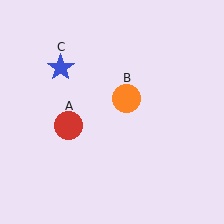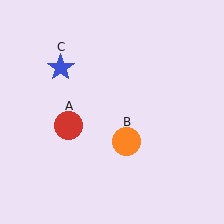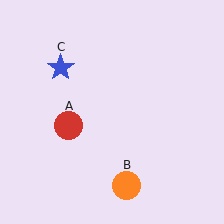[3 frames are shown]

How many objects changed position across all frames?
1 object changed position: orange circle (object B).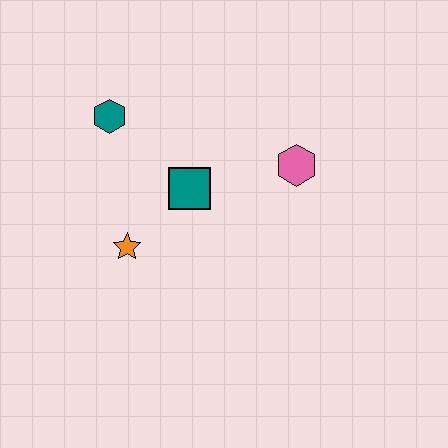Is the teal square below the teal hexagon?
Yes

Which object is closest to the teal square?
The orange star is closest to the teal square.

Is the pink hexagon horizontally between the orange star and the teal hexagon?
No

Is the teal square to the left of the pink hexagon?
Yes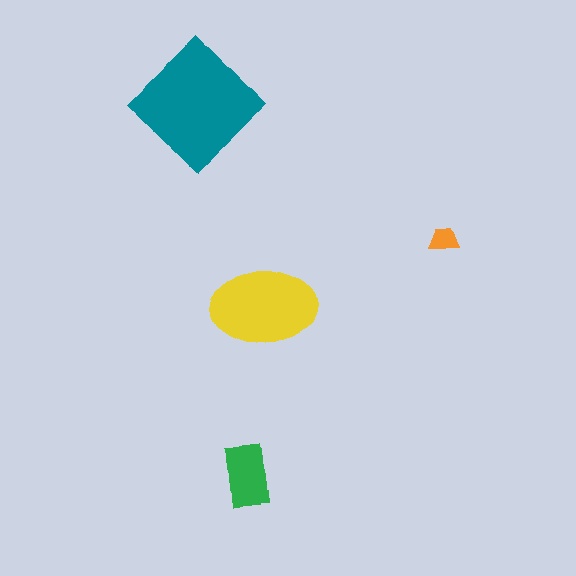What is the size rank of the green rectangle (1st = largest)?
3rd.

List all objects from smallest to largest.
The orange trapezoid, the green rectangle, the yellow ellipse, the teal diamond.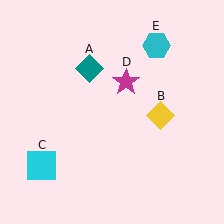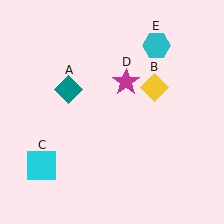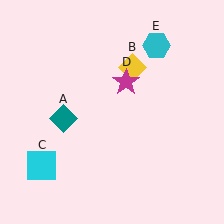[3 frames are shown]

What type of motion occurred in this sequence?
The teal diamond (object A), yellow diamond (object B) rotated counterclockwise around the center of the scene.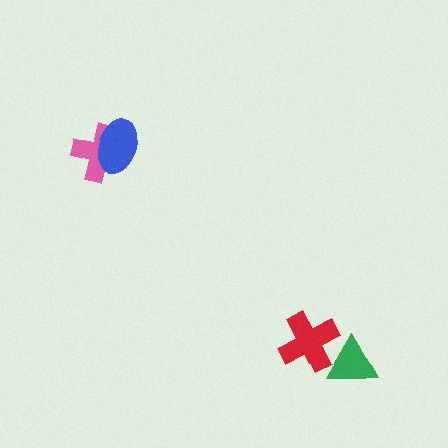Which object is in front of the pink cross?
The blue ellipse is in front of the pink cross.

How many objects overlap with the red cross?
1 object overlaps with the red cross.